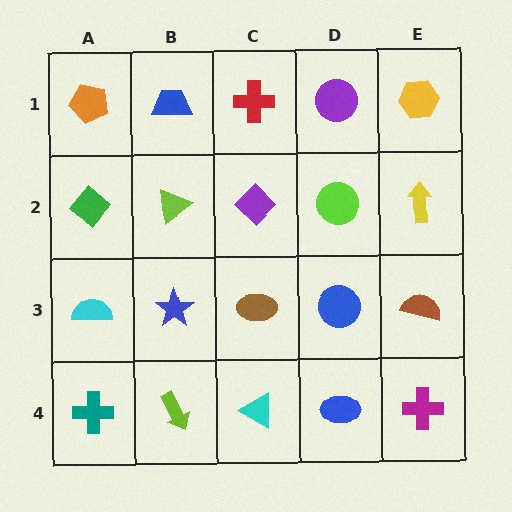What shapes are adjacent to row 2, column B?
A blue trapezoid (row 1, column B), a blue star (row 3, column B), a green diamond (row 2, column A), a purple diamond (row 2, column C).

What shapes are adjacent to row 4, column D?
A blue circle (row 3, column D), a cyan triangle (row 4, column C), a magenta cross (row 4, column E).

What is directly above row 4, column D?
A blue circle.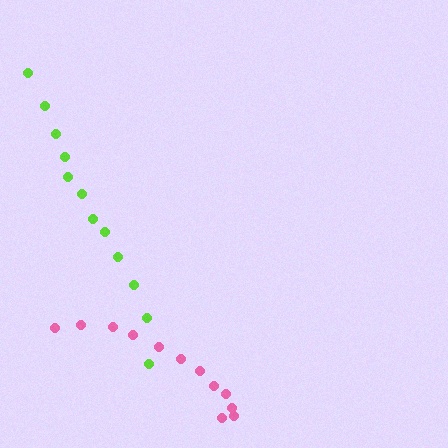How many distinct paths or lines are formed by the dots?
There are 2 distinct paths.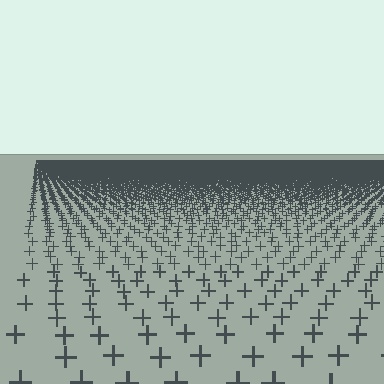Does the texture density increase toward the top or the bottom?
Density increases toward the top.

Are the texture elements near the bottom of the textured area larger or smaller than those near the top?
Larger. Near the bottom, elements are closer to the viewer and appear at a bigger on-screen size.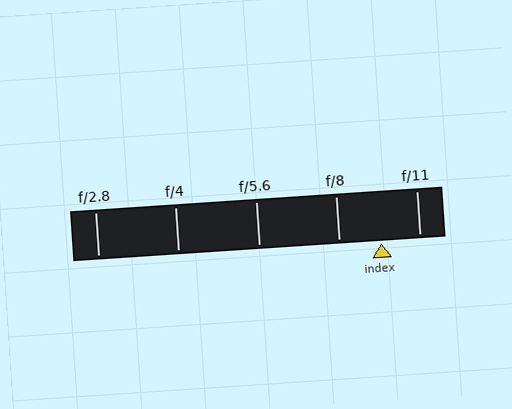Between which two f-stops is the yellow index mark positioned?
The index mark is between f/8 and f/11.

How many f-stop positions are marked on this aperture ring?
There are 5 f-stop positions marked.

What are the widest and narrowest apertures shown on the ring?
The widest aperture shown is f/2.8 and the narrowest is f/11.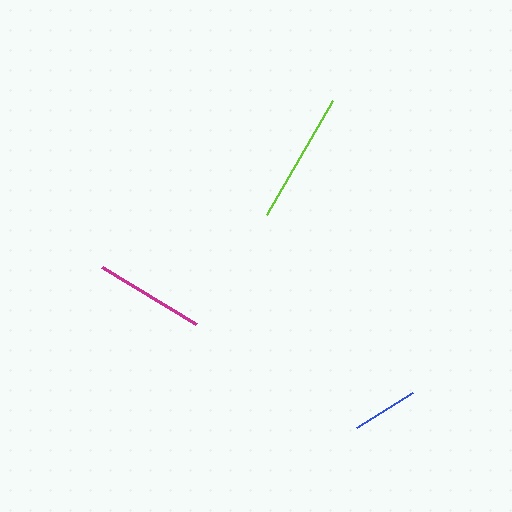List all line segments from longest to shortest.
From longest to shortest: lime, magenta, blue.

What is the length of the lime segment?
The lime segment is approximately 132 pixels long.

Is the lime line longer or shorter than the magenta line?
The lime line is longer than the magenta line.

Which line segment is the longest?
The lime line is the longest at approximately 132 pixels.